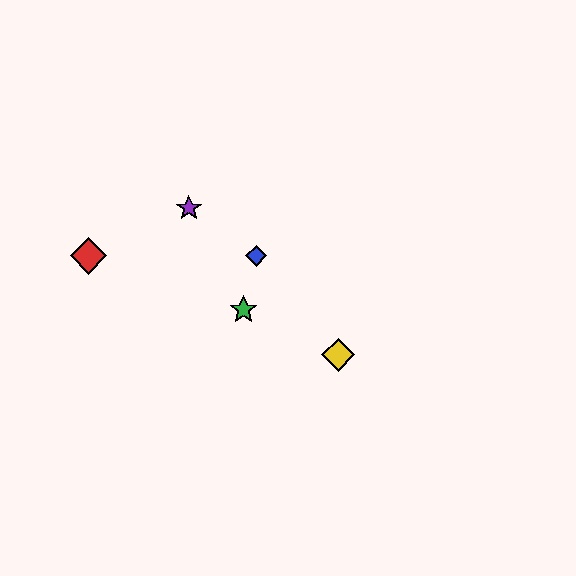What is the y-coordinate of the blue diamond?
The blue diamond is at y≈256.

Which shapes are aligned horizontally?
The red diamond, the blue diamond are aligned horizontally.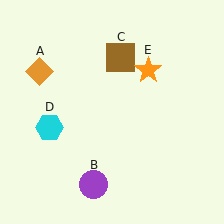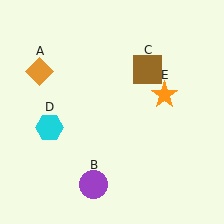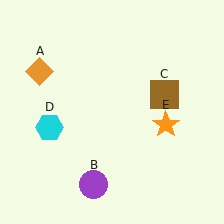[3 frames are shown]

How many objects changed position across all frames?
2 objects changed position: brown square (object C), orange star (object E).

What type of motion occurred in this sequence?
The brown square (object C), orange star (object E) rotated clockwise around the center of the scene.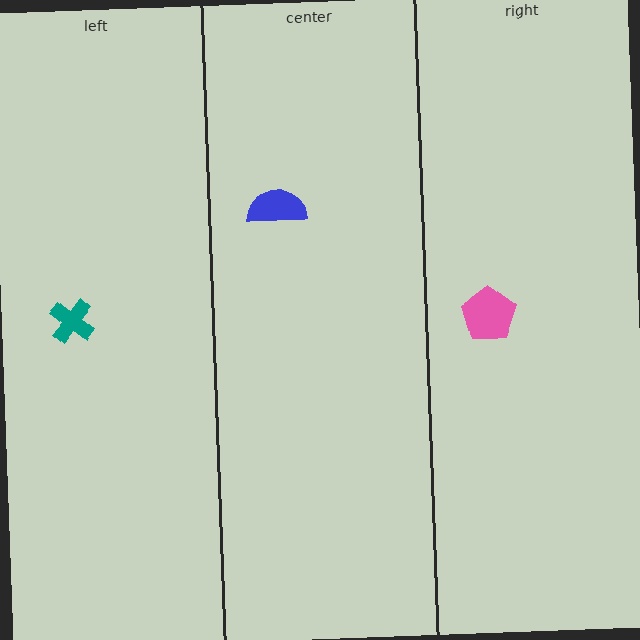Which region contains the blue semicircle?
The center region.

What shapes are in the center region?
The blue semicircle.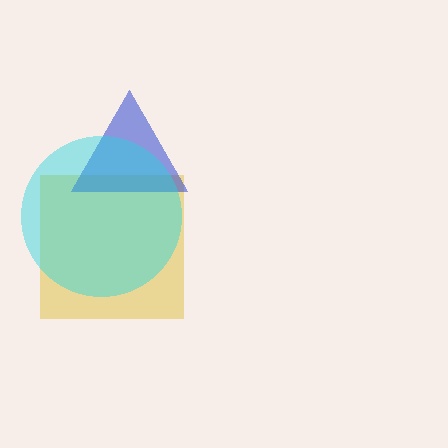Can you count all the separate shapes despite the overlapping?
Yes, there are 3 separate shapes.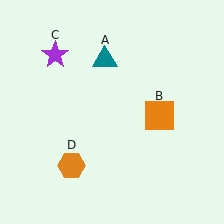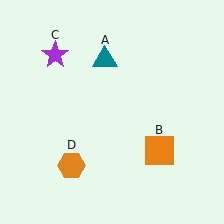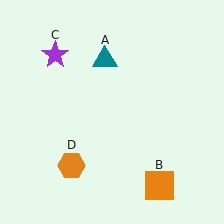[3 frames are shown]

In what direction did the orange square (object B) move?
The orange square (object B) moved down.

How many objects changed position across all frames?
1 object changed position: orange square (object B).